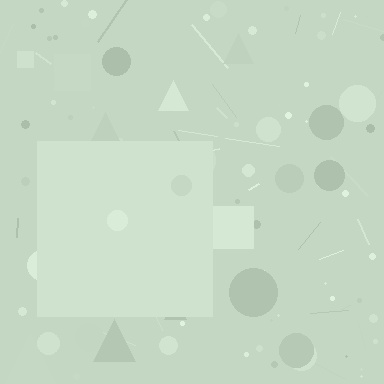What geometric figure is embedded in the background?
A square is embedded in the background.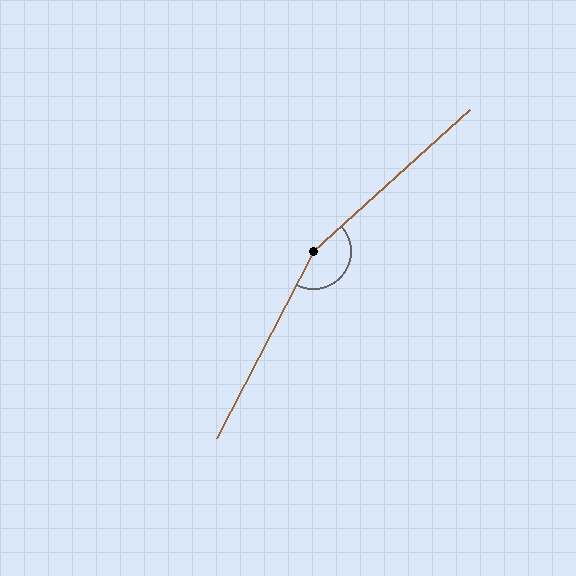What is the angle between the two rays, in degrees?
Approximately 159 degrees.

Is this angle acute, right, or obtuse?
It is obtuse.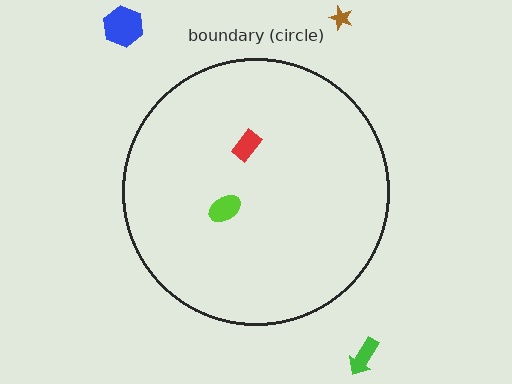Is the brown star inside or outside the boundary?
Outside.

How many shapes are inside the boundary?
2 inside, 3 outside.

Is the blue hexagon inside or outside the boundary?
Outside.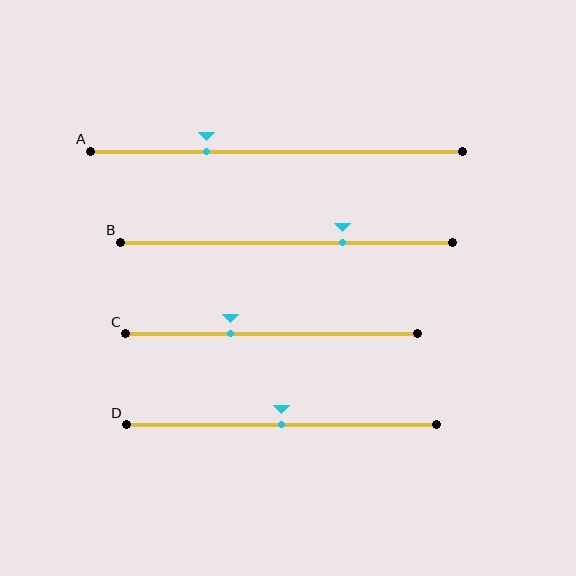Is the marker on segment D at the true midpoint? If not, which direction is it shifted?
Yes, the marker on segment D is at the true midpoint.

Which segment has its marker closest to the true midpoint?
Segment D has its marker closest to the true midpoint.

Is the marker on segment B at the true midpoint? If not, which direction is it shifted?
No, the marker on segment B is shifted to the right by about 17% of the segment length.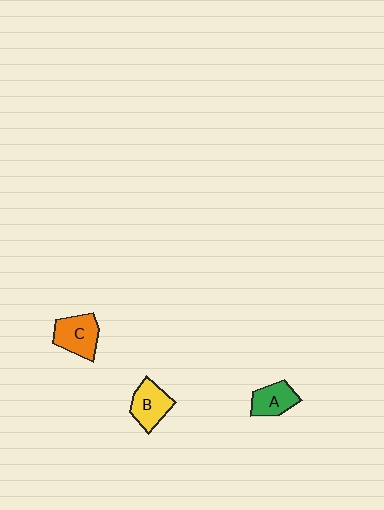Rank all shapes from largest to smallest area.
From largest to smallest: C (orange), B (yellow), A (green).